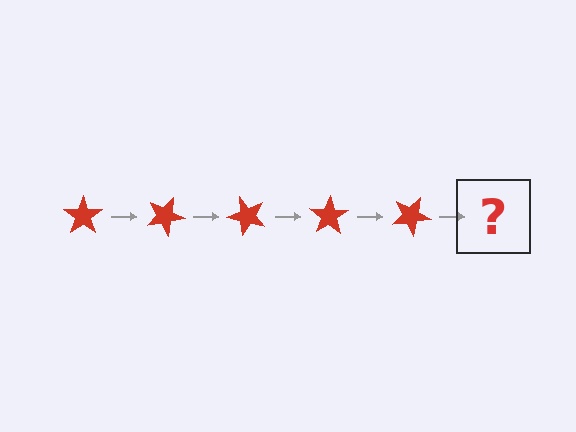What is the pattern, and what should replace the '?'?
The pattern is that the star rotates 25 degrees each step. The '?' should be a red star rotated 125 degrees.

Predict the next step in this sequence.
The next step is a red star rotated 125 degrees.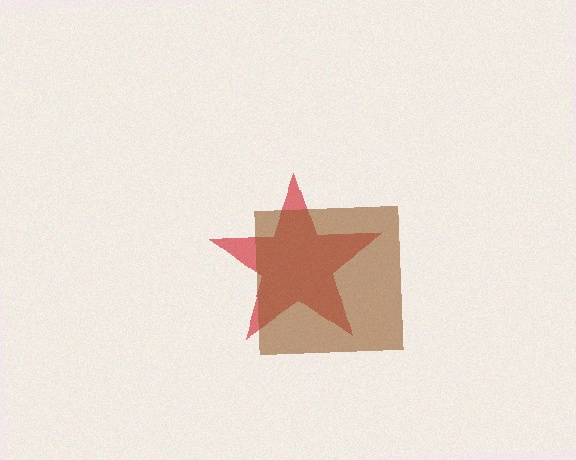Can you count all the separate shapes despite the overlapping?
Yes, there are 2 separate shapes.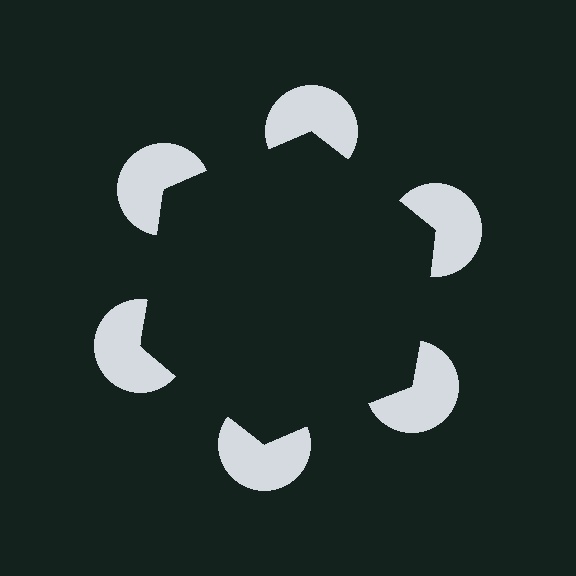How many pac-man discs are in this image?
There are 6 — one at each vertex of the illusory hexagon.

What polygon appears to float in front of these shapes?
An illusory hexagon — its edges are inferred from the aligned wedge cuts in the pac-man discs, not physically drawn.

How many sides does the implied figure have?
6 sides.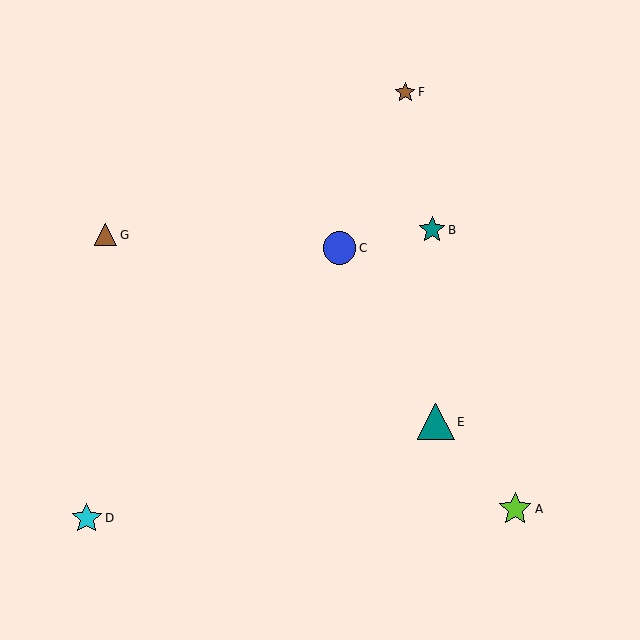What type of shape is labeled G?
Shape G is a brown triangle.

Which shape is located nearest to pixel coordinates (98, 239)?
The brown triangle (labeled G) at (106, 235) is nearest to that location.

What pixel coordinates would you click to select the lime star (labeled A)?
Click at (515, 509) to select the lime star A.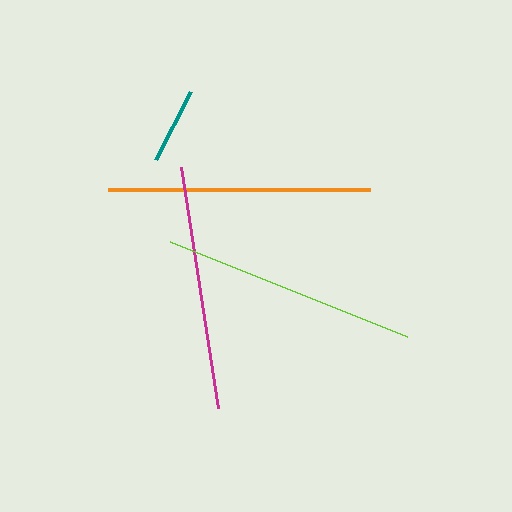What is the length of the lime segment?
The lime segment is approximately 255 pixels long.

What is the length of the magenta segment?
The magenta segment is approximately 245 pixels long.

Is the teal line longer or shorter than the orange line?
The orange line is longer than the teal line.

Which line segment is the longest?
The orange line is the longest at approximately 262 pixels.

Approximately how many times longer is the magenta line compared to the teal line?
The magenta line is approximately 3.2 times the length of the teal line.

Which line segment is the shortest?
The teal line is the shortest at approximately 77 pixels.